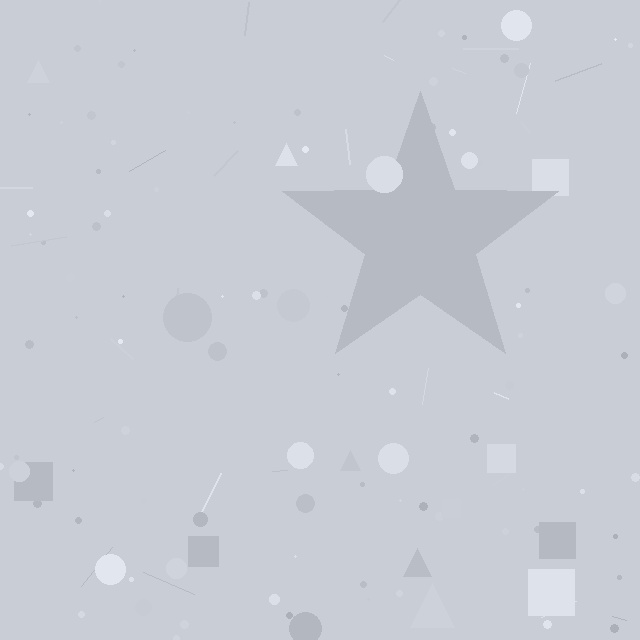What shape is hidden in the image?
A star is hidden in the image.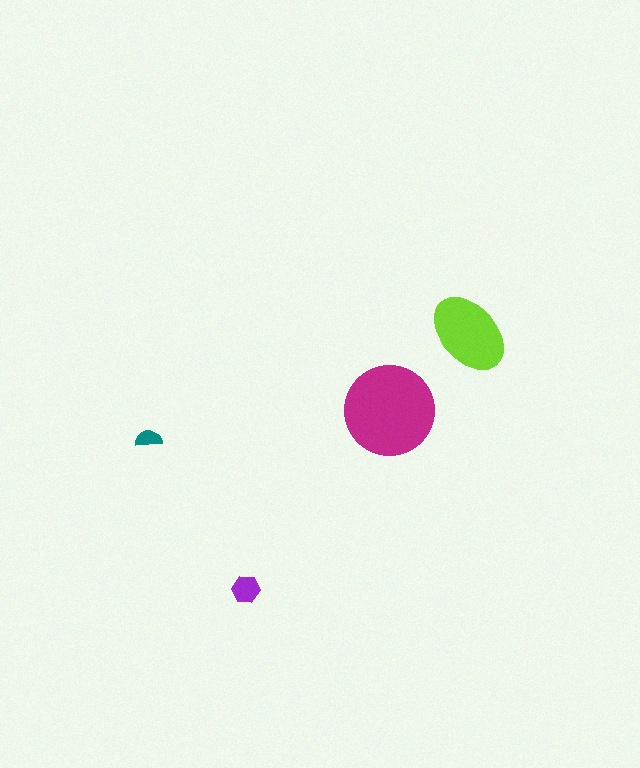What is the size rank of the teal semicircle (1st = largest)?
4th.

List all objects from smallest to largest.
The teal semicircle, the purple hexagon, the lime ellipse, the magenta circle.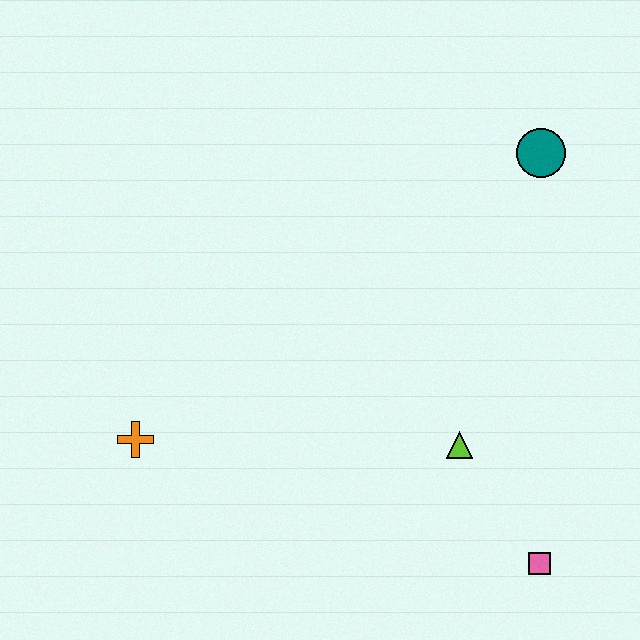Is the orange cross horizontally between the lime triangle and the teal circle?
No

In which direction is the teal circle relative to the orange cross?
The teal circle is to the right of the orange cross.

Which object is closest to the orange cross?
The lime triangle is closest to the orange cross.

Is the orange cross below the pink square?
No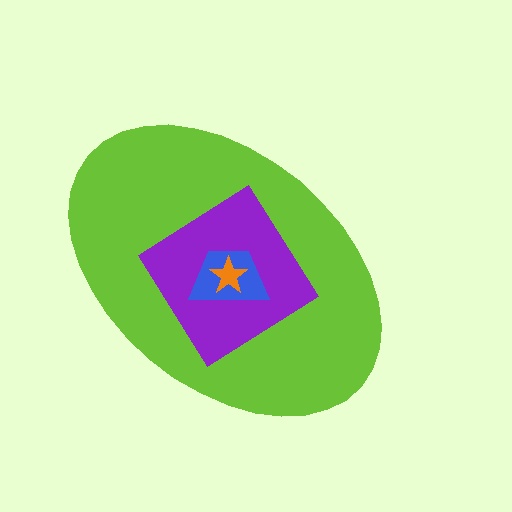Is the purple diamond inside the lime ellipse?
Yes.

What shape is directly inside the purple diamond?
The blue trapezoid.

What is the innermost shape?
The orange star.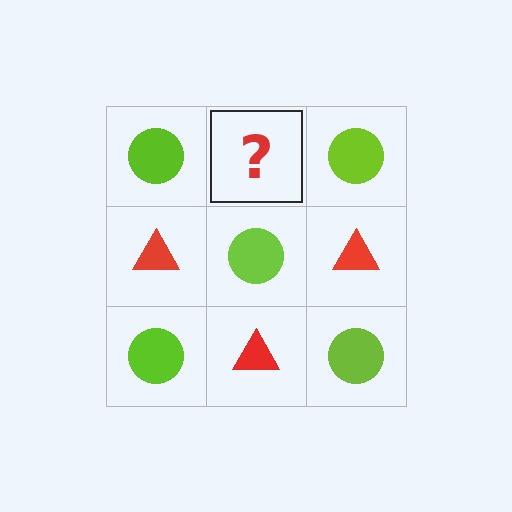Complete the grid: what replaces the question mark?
The question mark should be replaced with a red triangle.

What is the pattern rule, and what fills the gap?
The rule is that it alternates lime circle and red triangle in a checkerboard pattern. The gap should be filled with a red triangle.